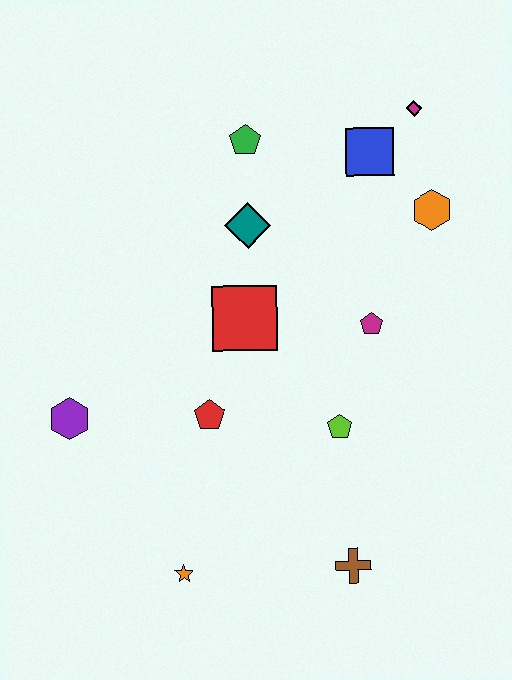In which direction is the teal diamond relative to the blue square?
The teal diamond is to the left of the blue square.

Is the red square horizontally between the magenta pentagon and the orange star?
Yes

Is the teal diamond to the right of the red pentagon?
Yes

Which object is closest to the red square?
The teal diamond is closest to the red square.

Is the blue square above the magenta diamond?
No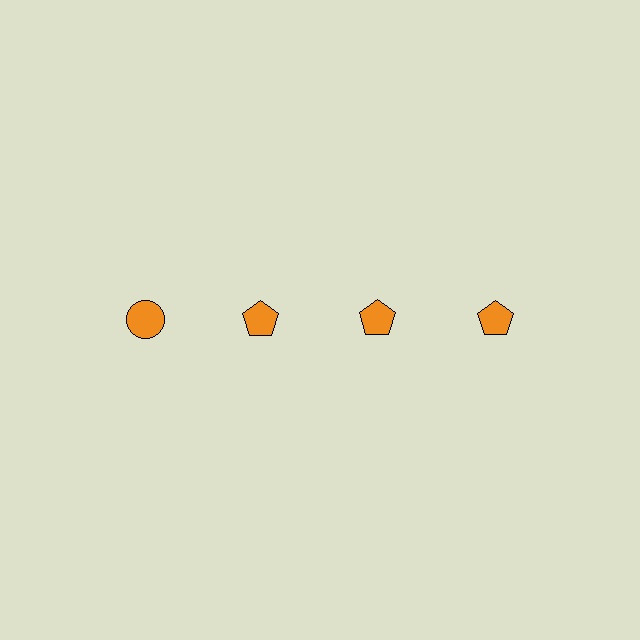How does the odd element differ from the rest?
It has a different shape: circle instead of pentagon.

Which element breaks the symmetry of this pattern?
The orange circle in the top row, leftmost column breaks the symmetry. All other shapes are orange pentagons.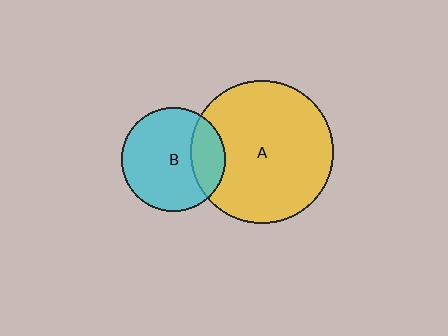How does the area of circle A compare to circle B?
Approximately 1.9 times.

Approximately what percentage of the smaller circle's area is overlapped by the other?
Approximately 25%.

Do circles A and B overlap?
Yes.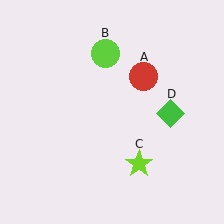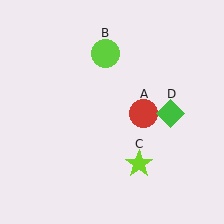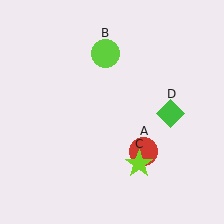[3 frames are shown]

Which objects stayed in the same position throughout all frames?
Lime circle (object B) and lime star (object C) and green diamond (object D) remained stationary.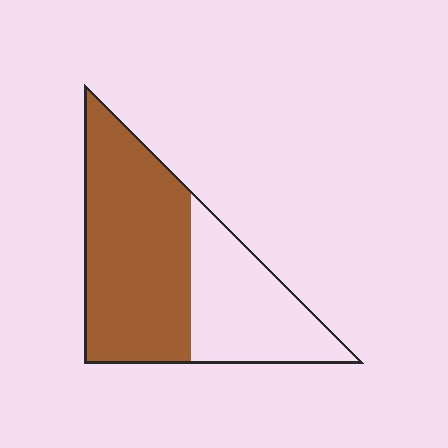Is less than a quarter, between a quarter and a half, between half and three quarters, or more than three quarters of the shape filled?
Between half and three quarters.